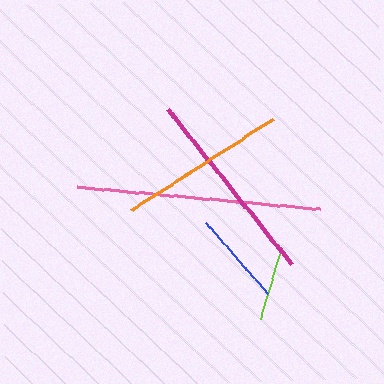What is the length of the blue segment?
The blue segment is approximately 94 pixels long.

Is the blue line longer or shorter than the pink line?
The pink line is longer than the blue line.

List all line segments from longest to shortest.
From longest to shortest: pink, magenta, orange, blue, lime.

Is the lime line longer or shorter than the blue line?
The blue line is longer than the lime line.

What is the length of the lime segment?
The lime segment is approximately 68 pixels long.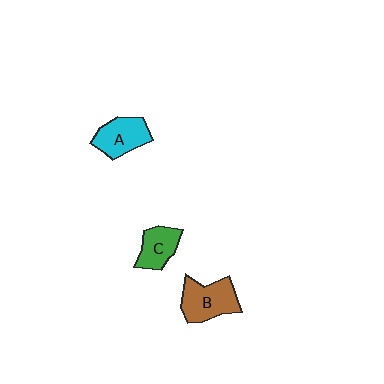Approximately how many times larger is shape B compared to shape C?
Approximately 1.4 times.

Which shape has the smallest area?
Shape C (green).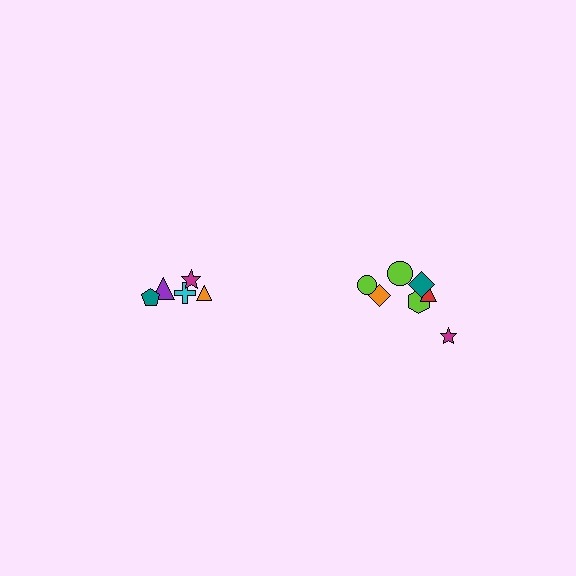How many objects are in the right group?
There are 7 objects.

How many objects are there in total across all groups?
There are 12 objects.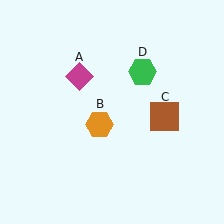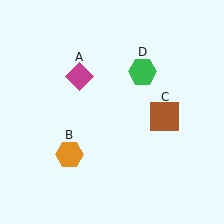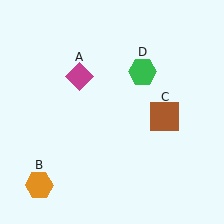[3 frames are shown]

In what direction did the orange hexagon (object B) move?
The orange hexagon (object B) moved down and to the left.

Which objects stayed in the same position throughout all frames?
Magenta diamond (object A) and brown square (object C) and green hexagon (object D) remained stationary.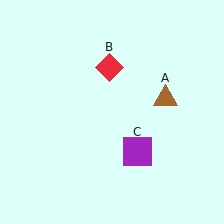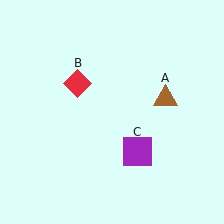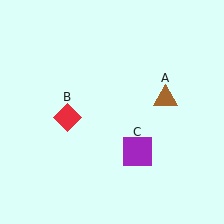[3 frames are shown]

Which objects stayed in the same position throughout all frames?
Brown triangle (object A) and purple square (object C) remained stationary.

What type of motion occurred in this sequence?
The red diamond (object B) rotated counterclockwise around the center of the scene.